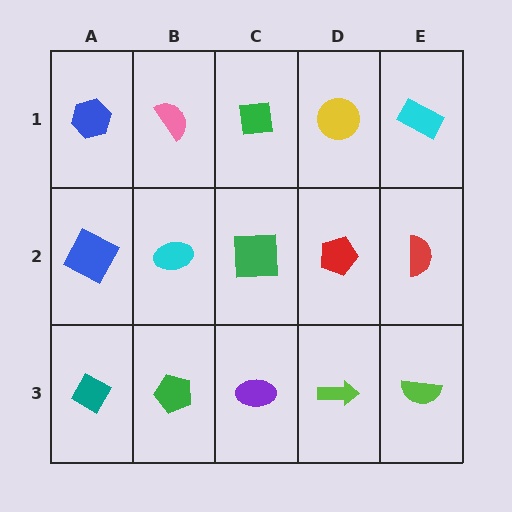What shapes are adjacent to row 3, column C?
A green square (row 2, column C), a green pentagon (row 3, column B), a lime arrow (row 3, column D).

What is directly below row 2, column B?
A green pentagon.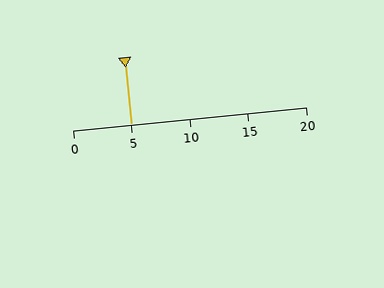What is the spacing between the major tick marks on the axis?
The major ticks are spaced 5 apart.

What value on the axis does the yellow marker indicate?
The marker indicates approximately 5.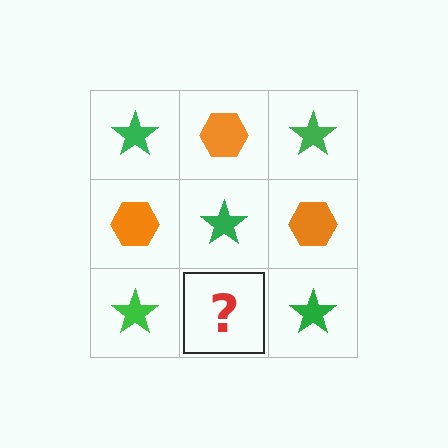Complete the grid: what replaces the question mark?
The question mark should be replaced with an orange hexagon.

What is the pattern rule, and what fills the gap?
The rule is that it alternates green star and orange hexagon in a checkerboard pattern. The gap should be filled with an orange hexagon.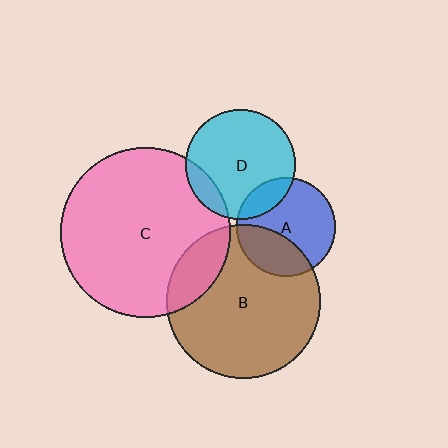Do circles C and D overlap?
Yes.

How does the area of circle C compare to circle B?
Approximately 1.2 times.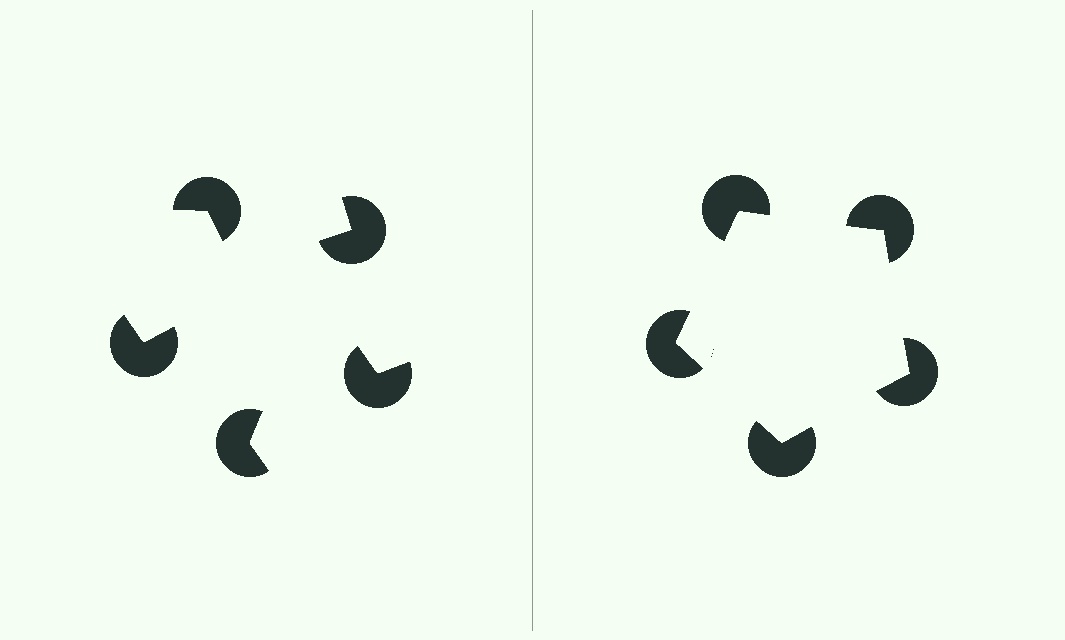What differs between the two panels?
The pac-man discs are positioned identically on both sides; only the wedge orientations differ. On the right they align to a pentagon; on the left they are misaligned.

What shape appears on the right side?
An illusory pentagon.